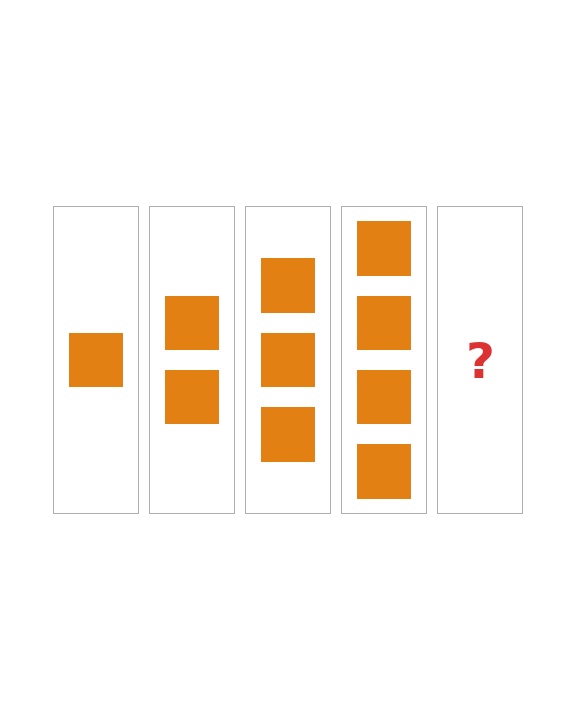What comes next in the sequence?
The next element should be 5 squares.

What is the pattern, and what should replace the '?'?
The pattern is that each step adds one more square. The '?' should be 5 squares.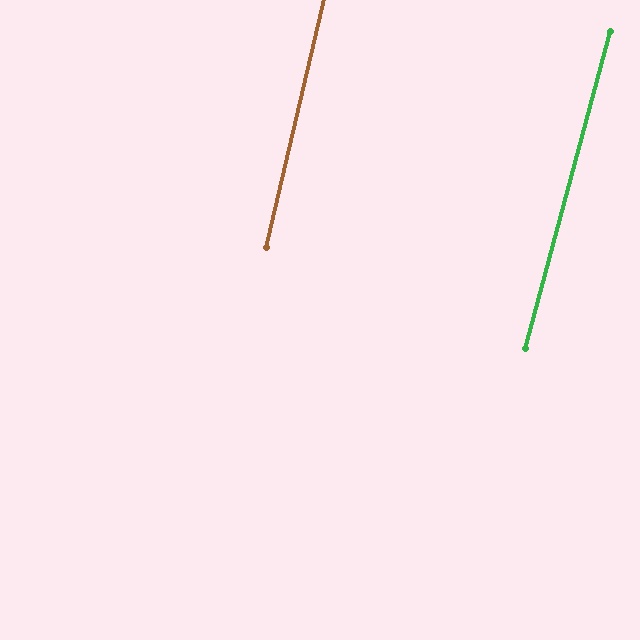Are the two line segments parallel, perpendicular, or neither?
Parallel — their directions differ by only 1.8°.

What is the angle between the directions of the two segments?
Approximately 2 degrees.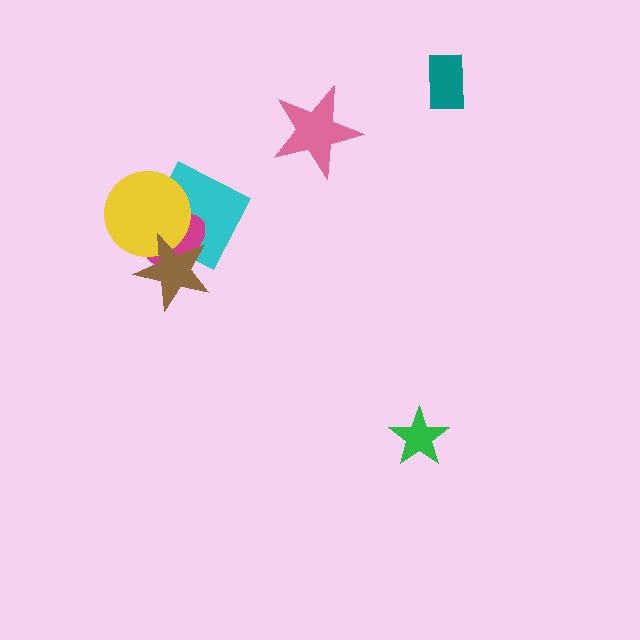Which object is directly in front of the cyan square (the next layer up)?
The magenta ellipse is directly in front of the cyan square.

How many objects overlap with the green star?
0 objects overlap with the green star.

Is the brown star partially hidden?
No, no other shape covers it.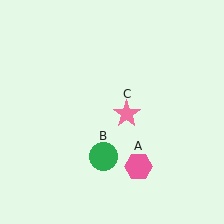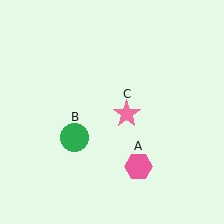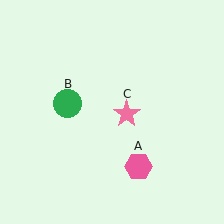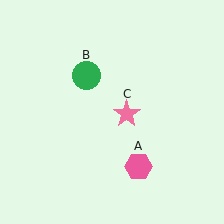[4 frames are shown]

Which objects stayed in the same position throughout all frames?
Pink hexagon (object A) and pink star (object C) remained stationary.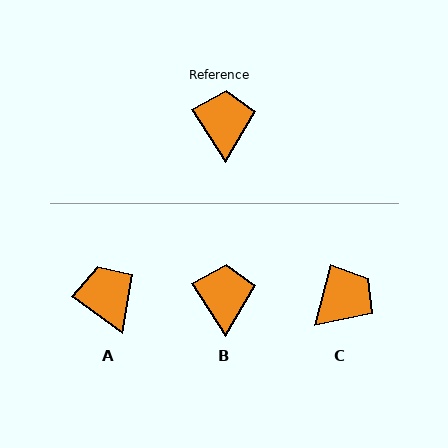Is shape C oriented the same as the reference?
No, it is off by about 48 degrees.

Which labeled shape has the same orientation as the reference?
B.